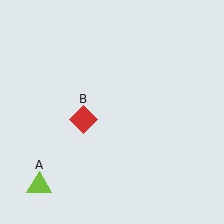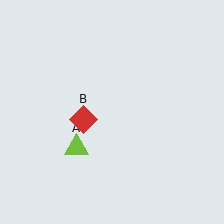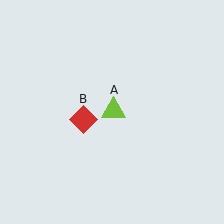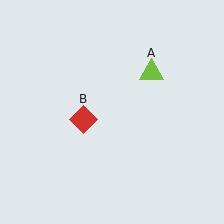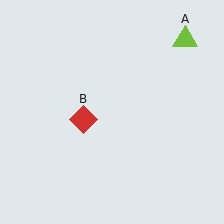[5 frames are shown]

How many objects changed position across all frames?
1 object changed position: lime triangle (object A).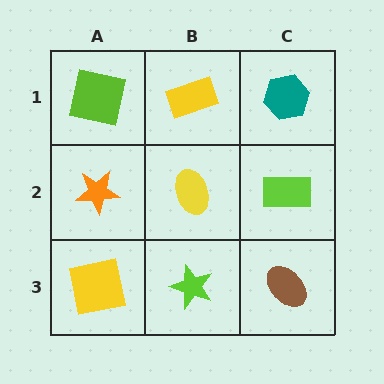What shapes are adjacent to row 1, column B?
A yellow ellipse (row 2, column B), a lime square (row 1, column A), a teal hexagon (row 1, column C).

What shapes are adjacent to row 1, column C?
A lime rectangle (row 2, column C), a yellow rectangle (row 1, column B).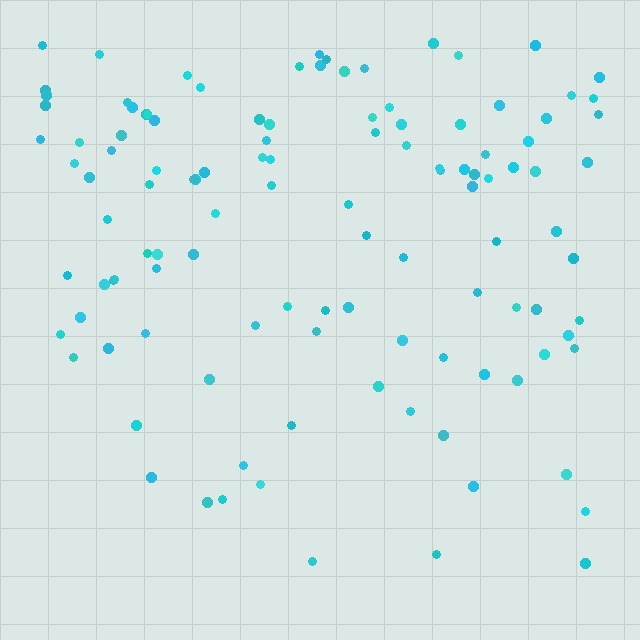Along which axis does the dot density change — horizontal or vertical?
Vertical.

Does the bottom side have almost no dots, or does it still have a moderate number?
Still a moderate number, just noticeably fewer than the top.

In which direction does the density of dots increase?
From bottom to top, with the top side densest.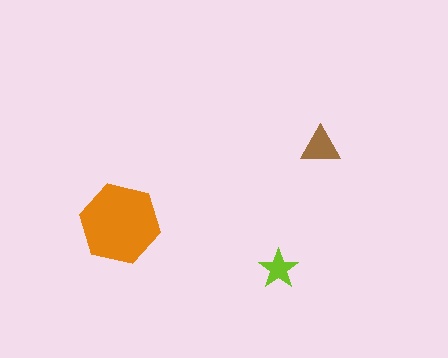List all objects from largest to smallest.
The orange hexagon, the brown triangle, the lime star.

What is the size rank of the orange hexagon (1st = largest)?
1st.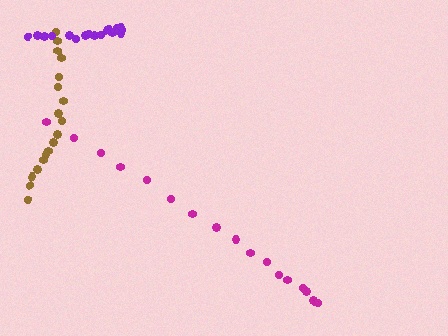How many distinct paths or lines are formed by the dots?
There are 3 distinct paths.